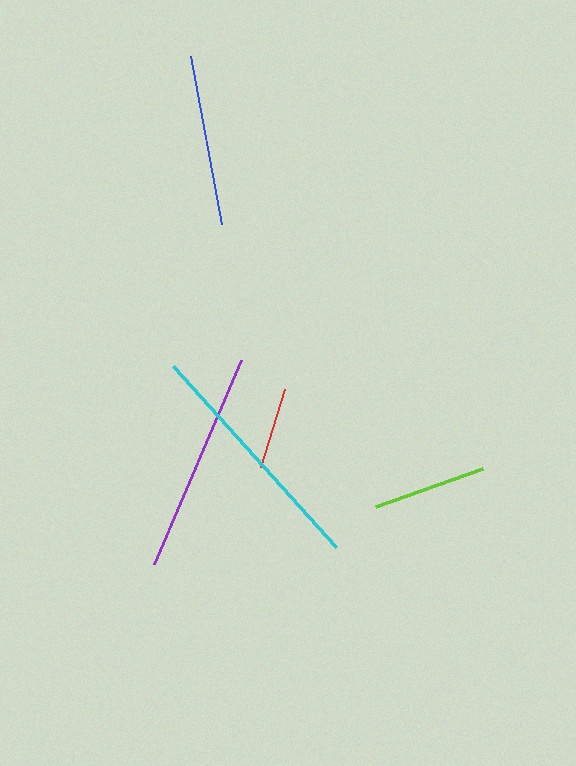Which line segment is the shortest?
The red line is the shortest at approximately 82 pixels.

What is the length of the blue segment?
The blue segment is approximately 171 pixels long.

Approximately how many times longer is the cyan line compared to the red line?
The cyan line is approximately 3.0 times the length of the red line.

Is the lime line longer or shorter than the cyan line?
The cyan line is longer than the lime line.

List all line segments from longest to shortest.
From longest to shortest: cyan, purple, blue, lime, red.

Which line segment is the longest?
The cyan line is the longest at approximately 244 pixels.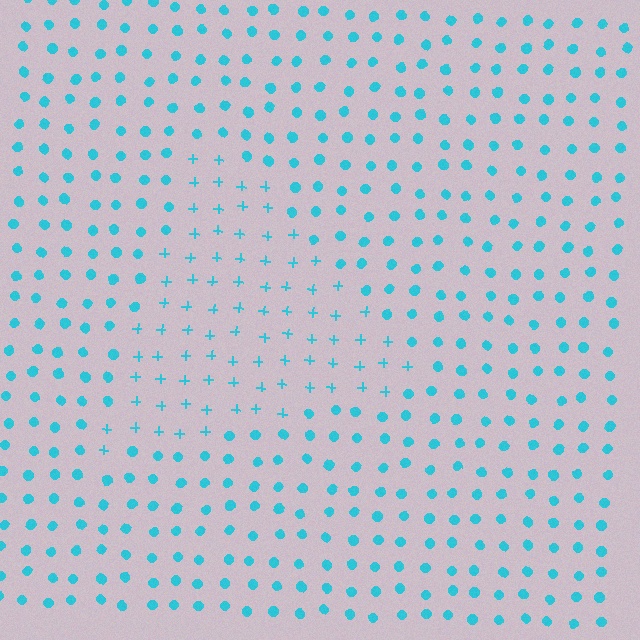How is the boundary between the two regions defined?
The boundary is defined by a change in element shape: plus signs inside vs. circles outside. All elements share the same color and spacing.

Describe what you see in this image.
The image is filled with small cyan elements arranged in a uniform grid. A triangle-shaped region contains plus signs, while the surrounding area contains circles. The boundary is defined purely by the change in element shape.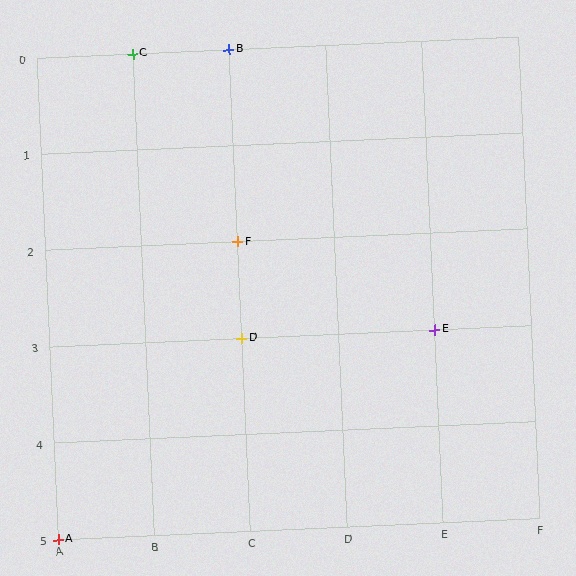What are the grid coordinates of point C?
Point C is at grid coordinates (B, 0).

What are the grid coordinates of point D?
Point D is at grid coordinates (C, 3).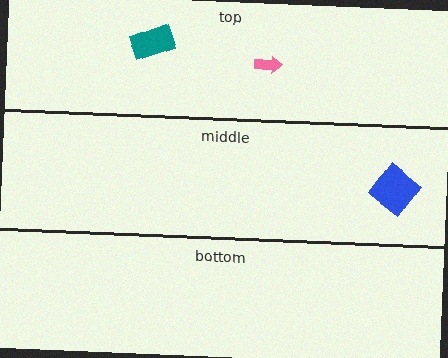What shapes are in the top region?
The teal rectangle, the pink arrow.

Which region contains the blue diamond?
The middle region.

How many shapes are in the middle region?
1.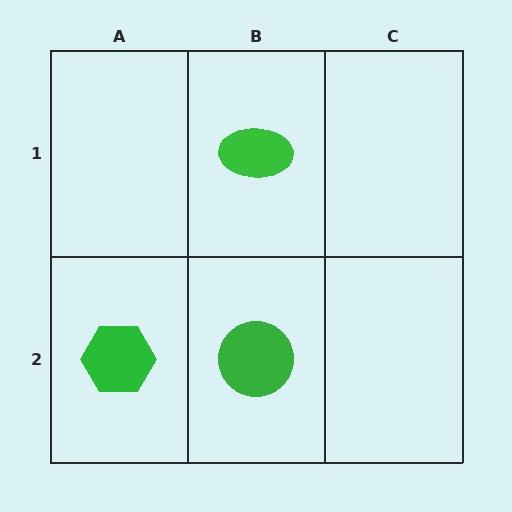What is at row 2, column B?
A green circle.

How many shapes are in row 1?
1 shape.